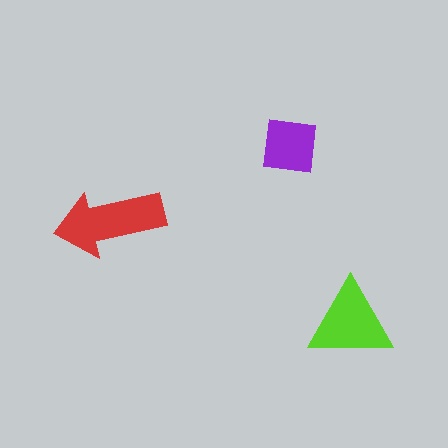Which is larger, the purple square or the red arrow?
The red arrow.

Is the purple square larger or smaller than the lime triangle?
Smaller.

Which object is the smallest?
The purple square.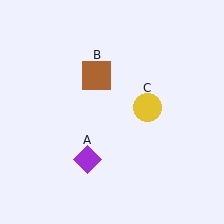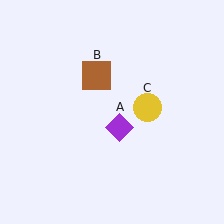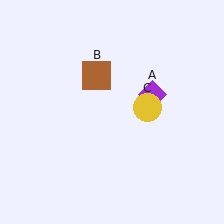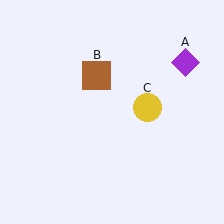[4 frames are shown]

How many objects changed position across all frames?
1 object changed position: purple diamond (object A).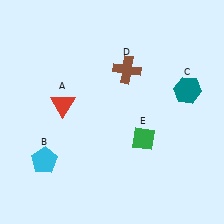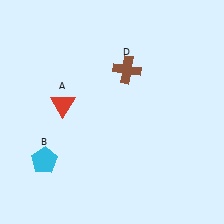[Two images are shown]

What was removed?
The green diamond (E), the teal hexagon (C) were removed in Image 2.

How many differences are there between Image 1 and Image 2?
There are 2 differences between the two images.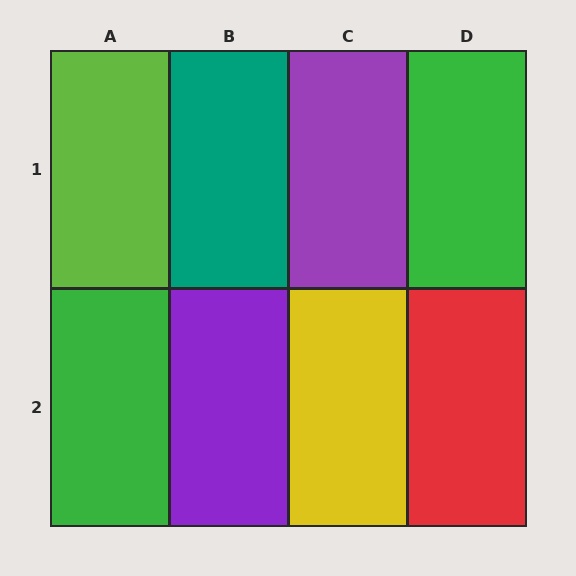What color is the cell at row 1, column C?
Purple.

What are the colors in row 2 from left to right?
Green, purple, yellow, red.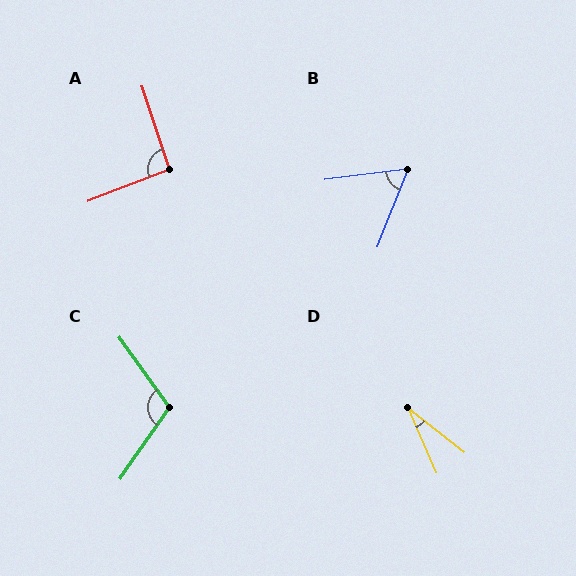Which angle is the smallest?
D, at approximately 28 degrees.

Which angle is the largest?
C, at approximately 110 degrees.